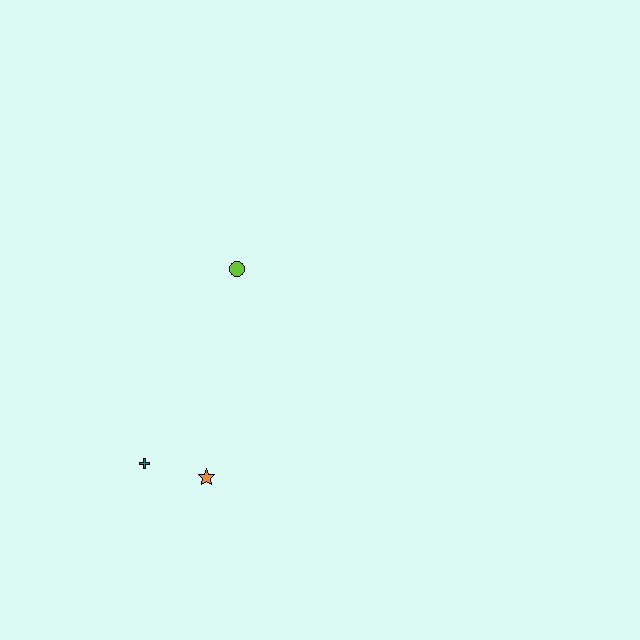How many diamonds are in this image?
There are no diamonds.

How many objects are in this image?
There are 3 objects.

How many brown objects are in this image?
There are no brown objects.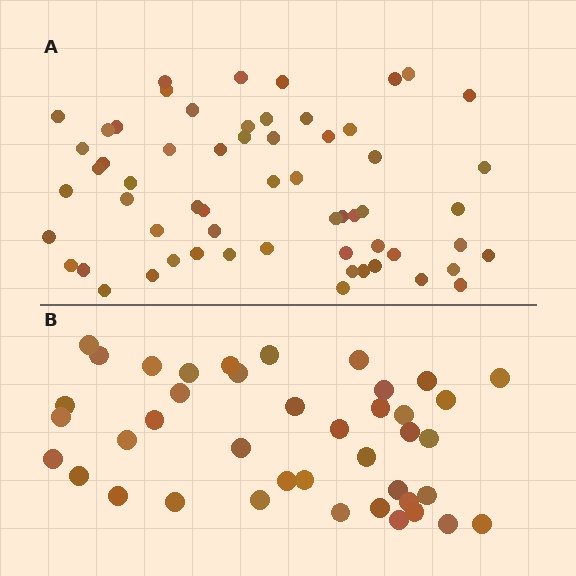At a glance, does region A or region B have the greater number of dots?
Region A (the top region) has more dots.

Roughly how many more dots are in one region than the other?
Region A has approximately 20 more dots than region B.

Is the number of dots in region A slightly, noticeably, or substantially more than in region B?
Region A has substantially more. The ratio is roughly 1.5 to 1.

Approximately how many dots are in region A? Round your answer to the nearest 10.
About 60 dots.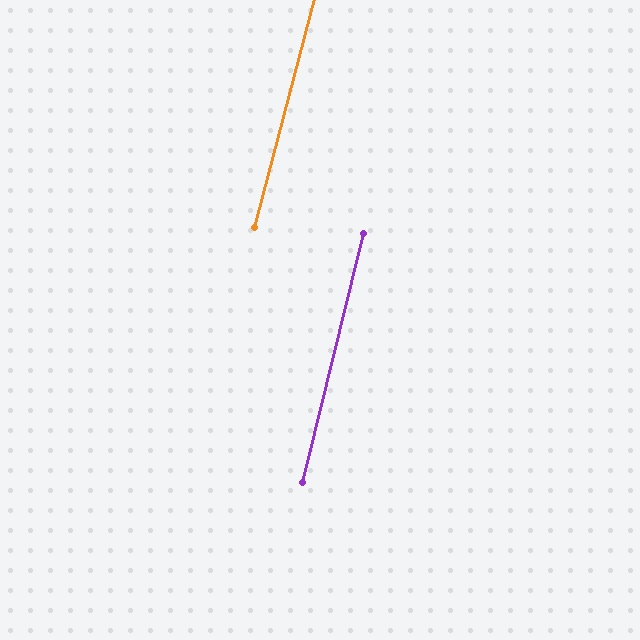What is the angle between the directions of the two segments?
Approximately 1 degree.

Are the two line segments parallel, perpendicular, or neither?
Parallel — their directions differ by only 1.0°.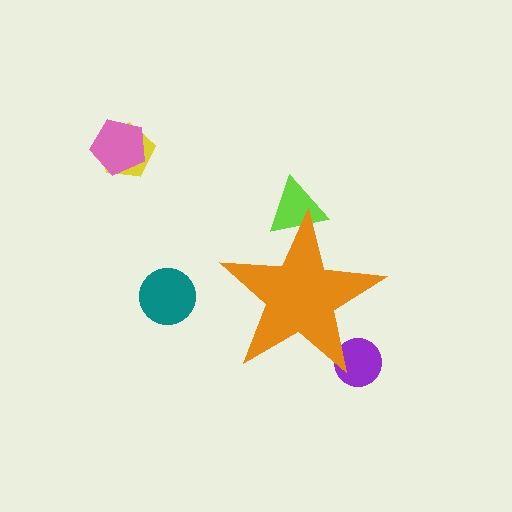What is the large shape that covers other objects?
An orange star.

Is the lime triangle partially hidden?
Yes, the lime triangle is partially hidden behind the orange star.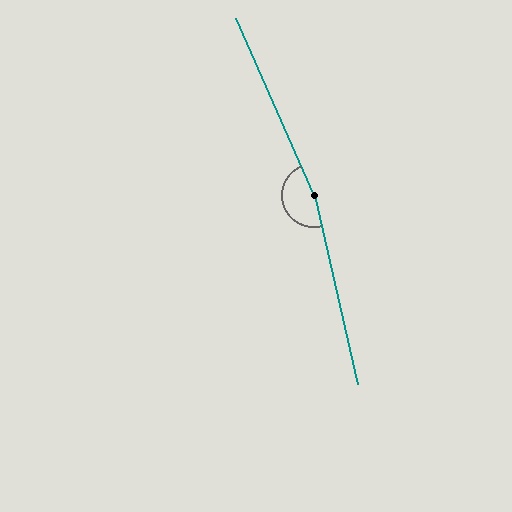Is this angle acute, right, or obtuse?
It is obtuse.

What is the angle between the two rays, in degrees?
Approximately 169 degrees.